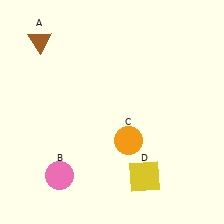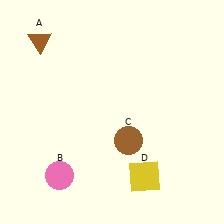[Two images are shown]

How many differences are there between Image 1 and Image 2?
There is 1 difference between the two images.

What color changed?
The circle (C) changed from orange in Image 1 to brown in Image 2.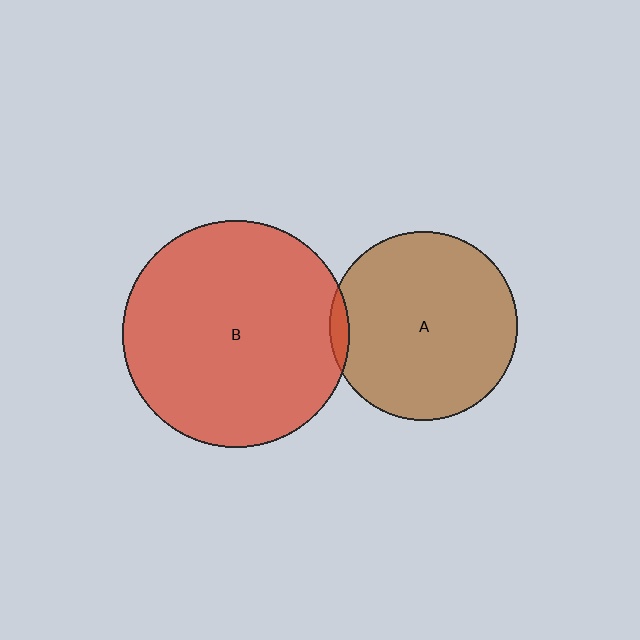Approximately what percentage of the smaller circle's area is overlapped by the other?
Approximately 5%.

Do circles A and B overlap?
Yes.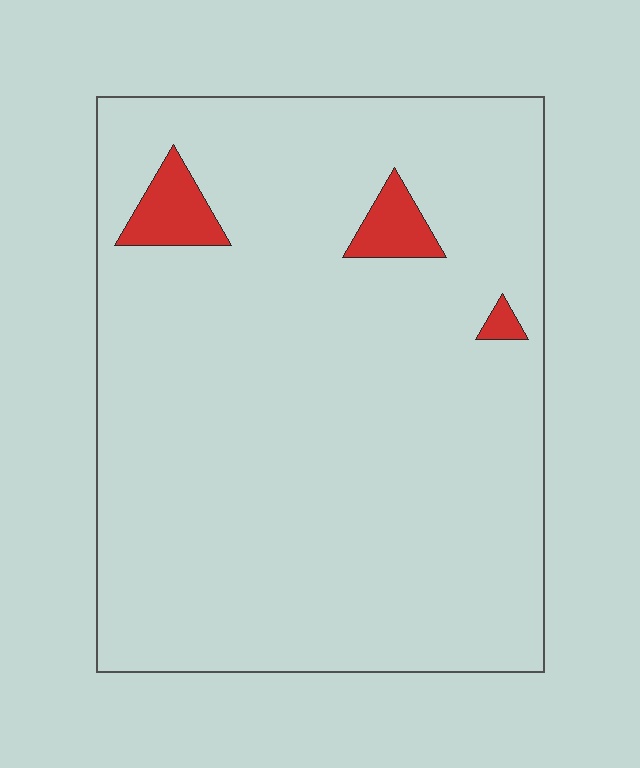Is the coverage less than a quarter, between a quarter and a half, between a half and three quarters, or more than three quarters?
Less than a quarter.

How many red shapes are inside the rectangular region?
3.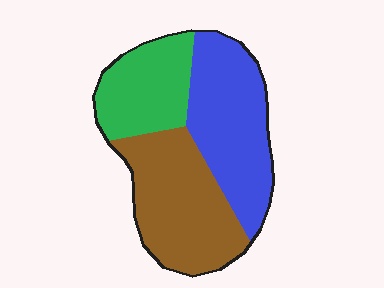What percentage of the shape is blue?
Blue covers about 35% of the shape.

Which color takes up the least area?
Green, at roughly 25%.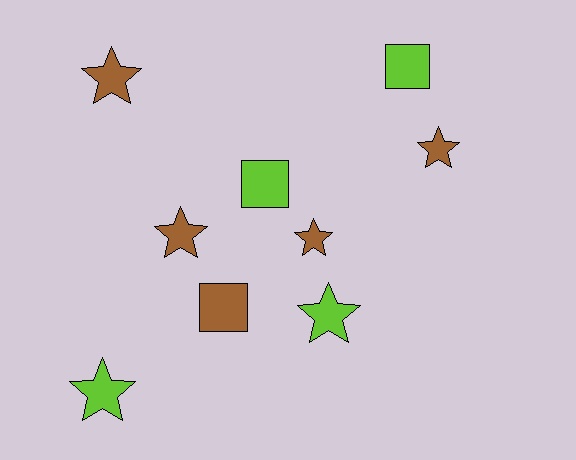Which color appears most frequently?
Brown, with 5 objects.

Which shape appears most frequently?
Star, with 6 objects.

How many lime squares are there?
There are 2 lime squares.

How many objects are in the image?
There are 9 objects.